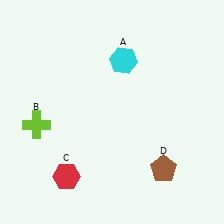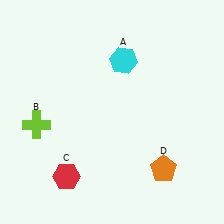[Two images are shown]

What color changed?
The pentagon (D) changed from brown in Image 1 to orange in Image 2.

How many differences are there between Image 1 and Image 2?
There is 1 difference between the two images.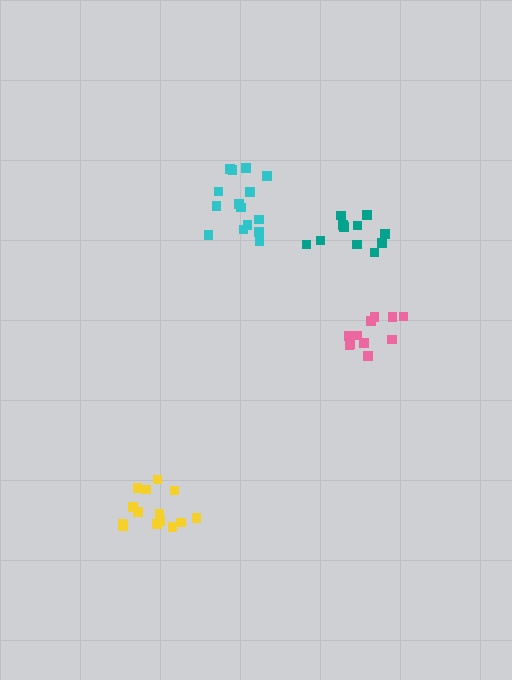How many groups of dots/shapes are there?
There are 4 groups.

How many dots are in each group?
Group 1: 14 dots, Group 2: 15 dots, Group 3: 11 dots, Group 4: 11 dots (51 total).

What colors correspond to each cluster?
The clusters are colored: yellow, cyan, teal, pink.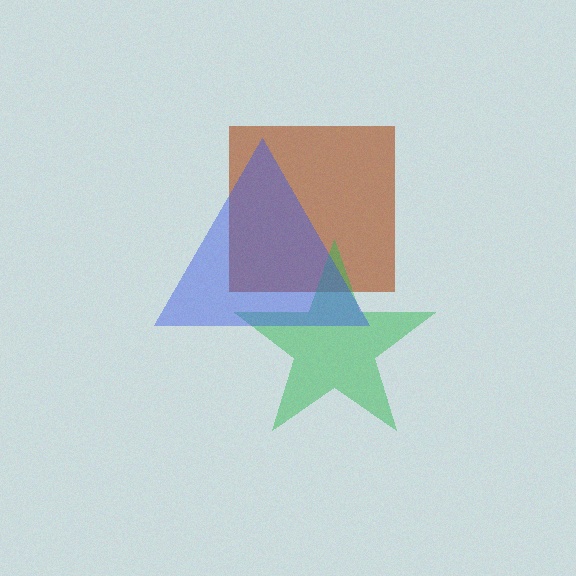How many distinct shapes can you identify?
There are 3 distinct shapes: a brown square, a green star, a blue triangle.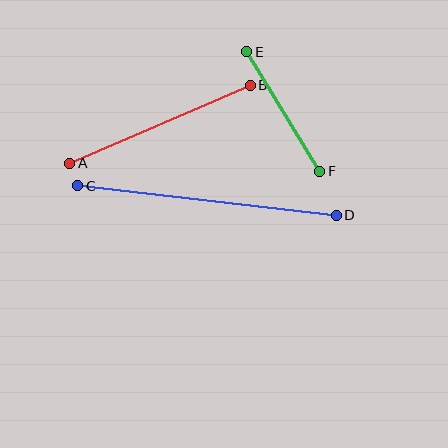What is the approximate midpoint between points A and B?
The midpoint is at approximately (160, 124) pixels.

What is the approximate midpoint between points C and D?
The midpoint is at approximately (207, 201) pixels.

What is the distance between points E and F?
The distance is approximately 140 pixels.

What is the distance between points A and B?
The distance is approximately 197 pixels.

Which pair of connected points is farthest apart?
Points C and D are farthest apart.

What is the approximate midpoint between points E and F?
The midpoint is at approximately (283, 112) pixels.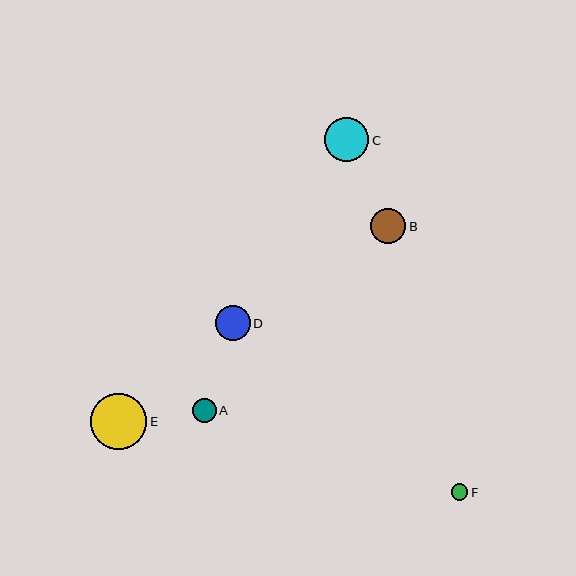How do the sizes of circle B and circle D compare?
Circle B and circle D are approximately the same size.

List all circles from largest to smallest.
From largest to smallest: E, C, B, D, A, F.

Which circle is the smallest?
Circle F is the smallest with a size of approximately 17 pixels.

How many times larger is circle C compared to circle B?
Circle C is approximately 1.2 times the size of circle B.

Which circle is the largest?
Circle E is the largest with a size of approximately 56 pixels.